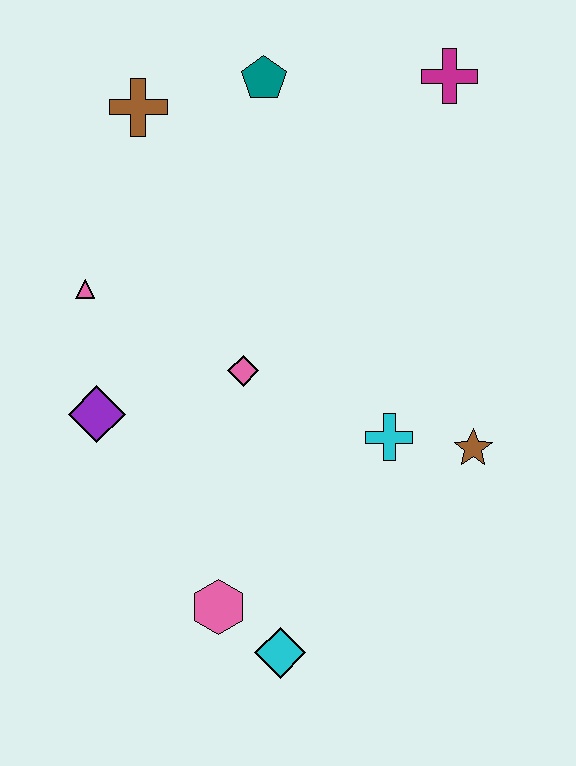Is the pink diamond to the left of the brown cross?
No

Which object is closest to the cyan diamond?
The pink hexagon is closest to the cyan diamond.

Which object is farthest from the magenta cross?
The cyan diamond is farthest from the magenta cross.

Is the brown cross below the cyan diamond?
No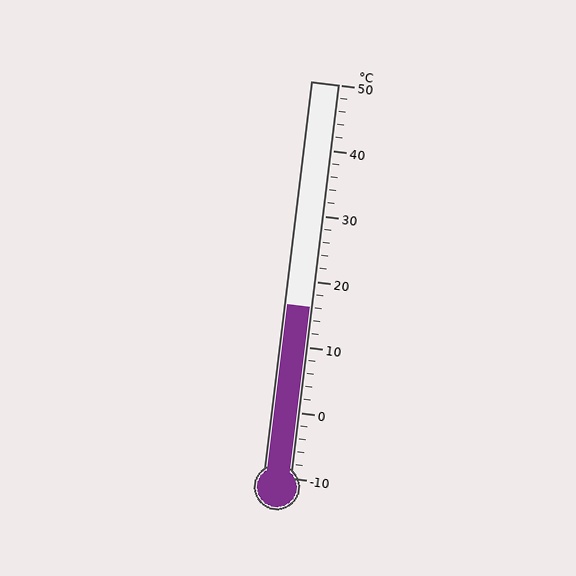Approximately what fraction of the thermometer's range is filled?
The thermometer is filled to approximately 45% of its range.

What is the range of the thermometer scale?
The thermometer scale ranges from -10°C to 50°C.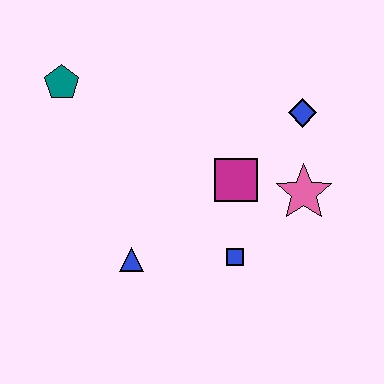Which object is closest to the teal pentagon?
The blue triangle is closest to the teal pentagon.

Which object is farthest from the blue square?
The teal pentagon is farthest from the blue square.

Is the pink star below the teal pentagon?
Yes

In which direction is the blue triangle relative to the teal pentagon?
The blue triangle is below the teal pentagon.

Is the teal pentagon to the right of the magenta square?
No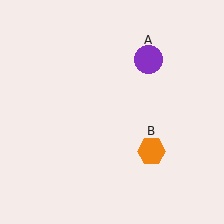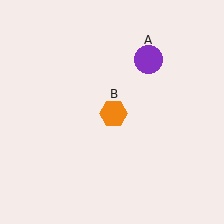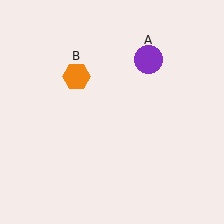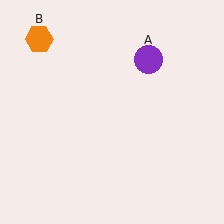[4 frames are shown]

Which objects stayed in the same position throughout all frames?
Purple circle (object A) remained stationary.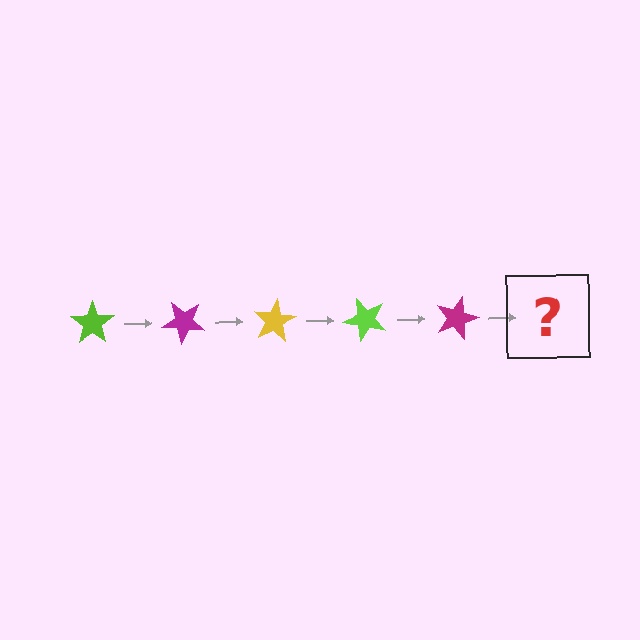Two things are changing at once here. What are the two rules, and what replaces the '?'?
The two rules are that it rotates 40 degrees each step and the color cycles through lime, magenta, and yellow. The '?' should be a yellow star, rotated 200 degrees from the start.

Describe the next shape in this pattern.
It should be a yellow star, rotated 200 degrees from the start.